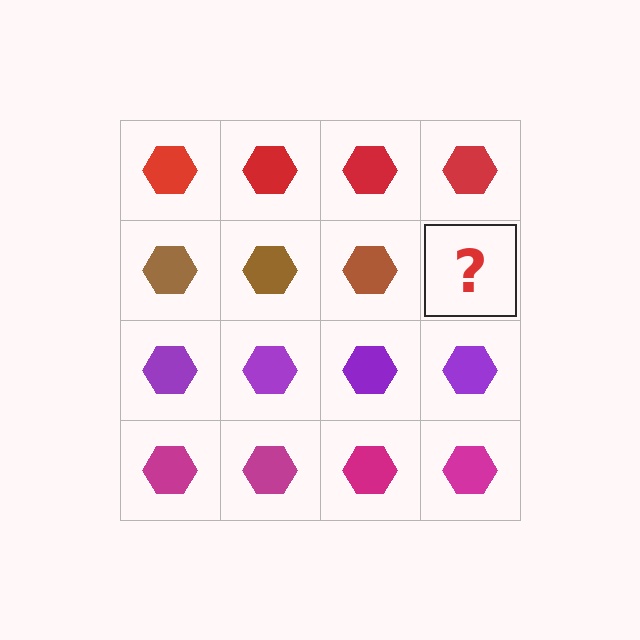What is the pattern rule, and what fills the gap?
The rule is that each row has a consistent color. The gap should be filled with a brown hexagon.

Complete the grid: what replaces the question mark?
The question mark should be replaced with a brown hexagon.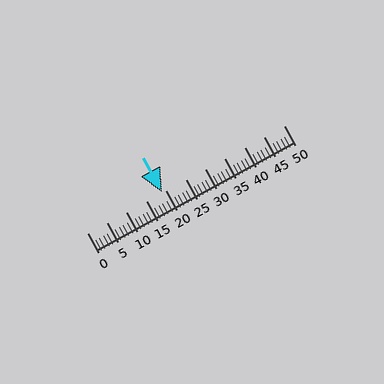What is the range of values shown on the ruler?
The ruler shows values from 0 to 50.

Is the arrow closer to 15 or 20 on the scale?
The arrow is closer to 20.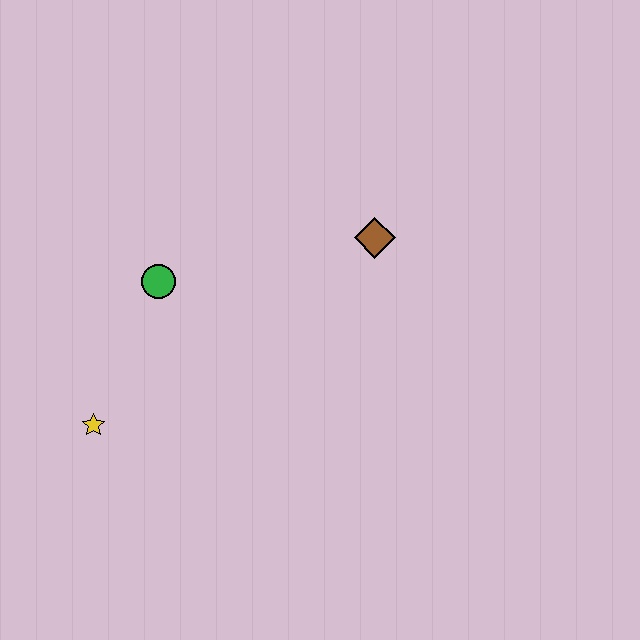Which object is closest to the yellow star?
The green circle is closest to the yellow star.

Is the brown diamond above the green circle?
Yes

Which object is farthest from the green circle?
The brown diamond is farthest from the green circle.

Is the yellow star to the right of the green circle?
No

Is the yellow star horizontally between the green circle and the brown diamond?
No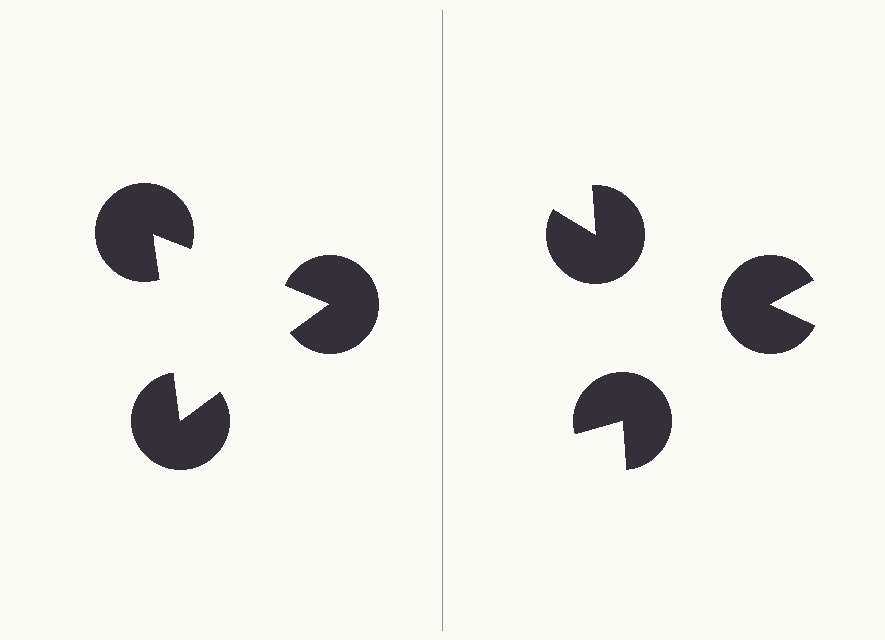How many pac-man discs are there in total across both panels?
6 — 3 on each side.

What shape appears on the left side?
An illusory triangle.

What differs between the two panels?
The pac-man discs are positioned identically on both sides; only the wedge orientations differ. On the left they align to a triangle; on the right they are misaligned.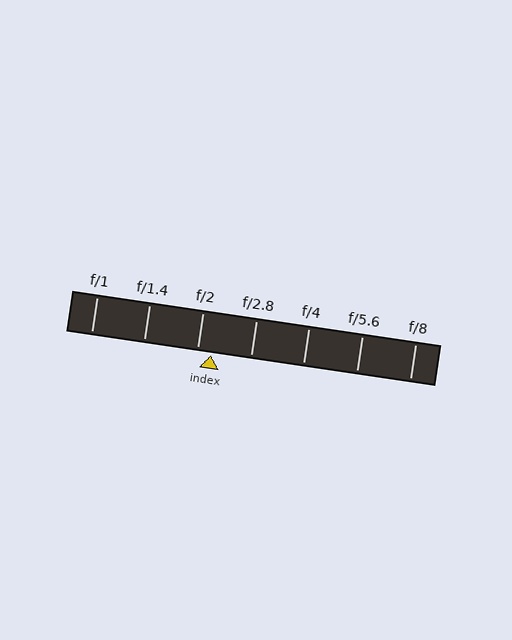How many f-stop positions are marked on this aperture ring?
There are 7 f-stop positions marked.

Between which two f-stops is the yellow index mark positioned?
The index mark is between f/2 and f/2.8.